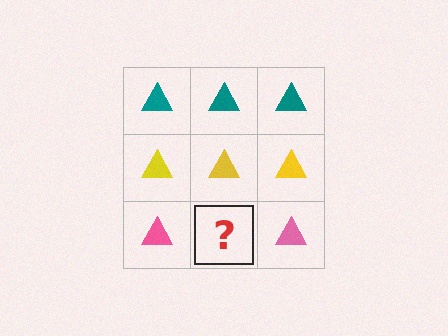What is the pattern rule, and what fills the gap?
The rule is that each row has a consistent color. The gap should be filled with a pink triangle.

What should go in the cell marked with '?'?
The missing cell should contain a pink triangle.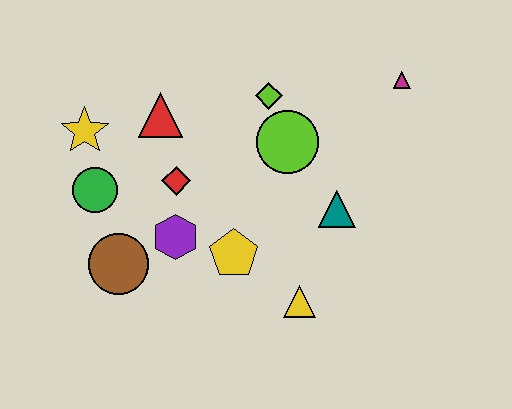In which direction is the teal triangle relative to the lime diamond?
The teal triangle is below the lime diamond.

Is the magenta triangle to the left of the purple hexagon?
No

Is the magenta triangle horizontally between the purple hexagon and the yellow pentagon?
No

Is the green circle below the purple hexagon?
No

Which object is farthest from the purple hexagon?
The magenta triangle is farthest from the purple hexagon.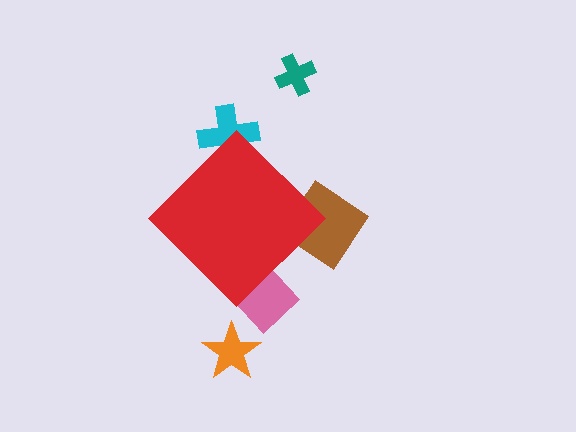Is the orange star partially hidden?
No, the orange star is fully visible.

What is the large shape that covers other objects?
A red diamond.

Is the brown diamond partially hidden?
Yes, the brown diamond is partially hidden behind the red diamond.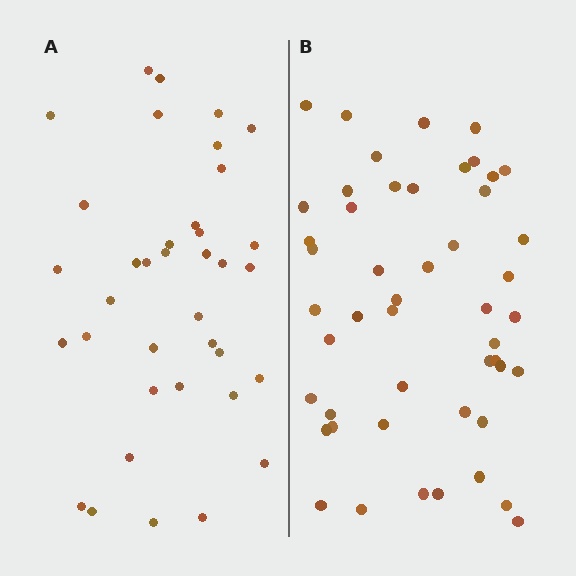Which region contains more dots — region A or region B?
Region B (the right region) has more dots.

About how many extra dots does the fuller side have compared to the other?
Region B has roughly 12 or so more dots than region A.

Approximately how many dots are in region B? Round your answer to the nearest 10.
About 50 dots. (The exact count is 49, which rounds to 50.)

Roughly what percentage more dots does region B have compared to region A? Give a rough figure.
About 30% more.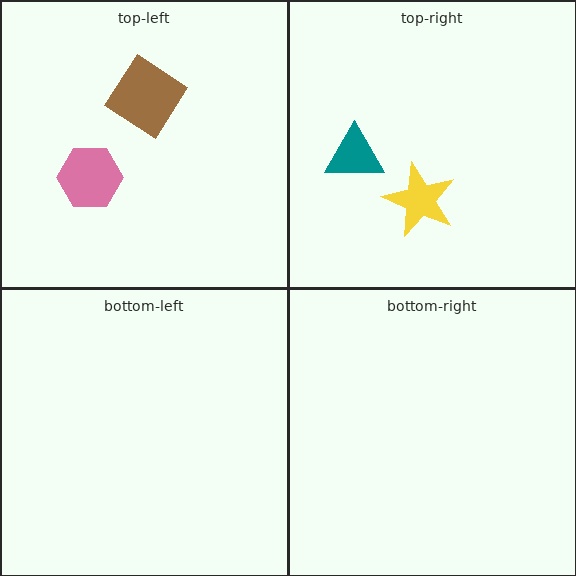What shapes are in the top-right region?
The teal triangle, the yellow star.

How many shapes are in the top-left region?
2.